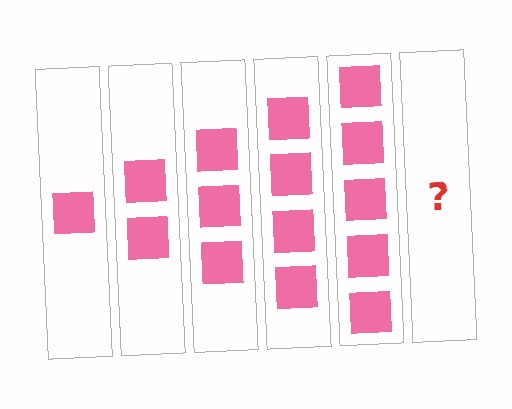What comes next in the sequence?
The next element should be 6 squares.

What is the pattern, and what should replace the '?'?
The pattern is that each step adds one more square. The '?' should be 6 squares.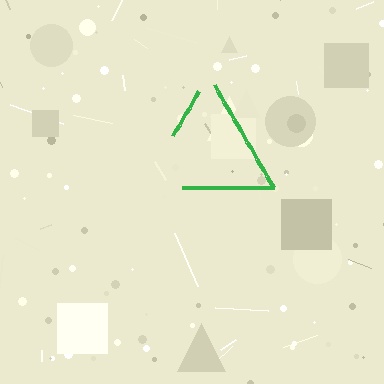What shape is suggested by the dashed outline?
The dashed outline suggests a triangle.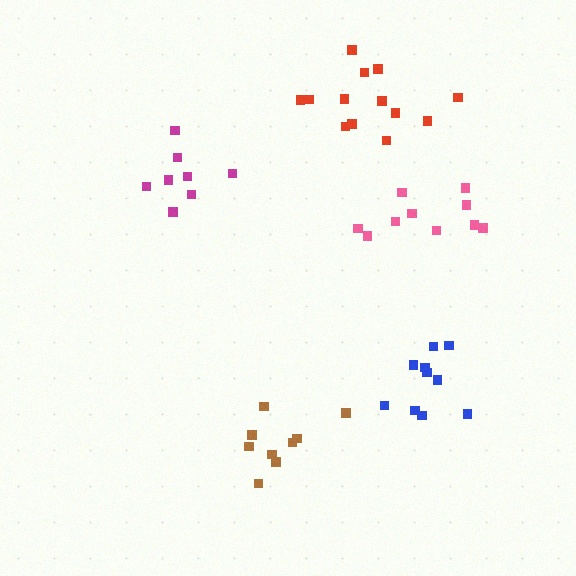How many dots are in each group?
Group 1: 10 dots, Group 2: 9 dots, Group 3: 13 dots, Group 4: 8 dots, Group 5: 10 dots (50 total).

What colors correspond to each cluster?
The clusters are colored: blue, brown, red, magenta, pink.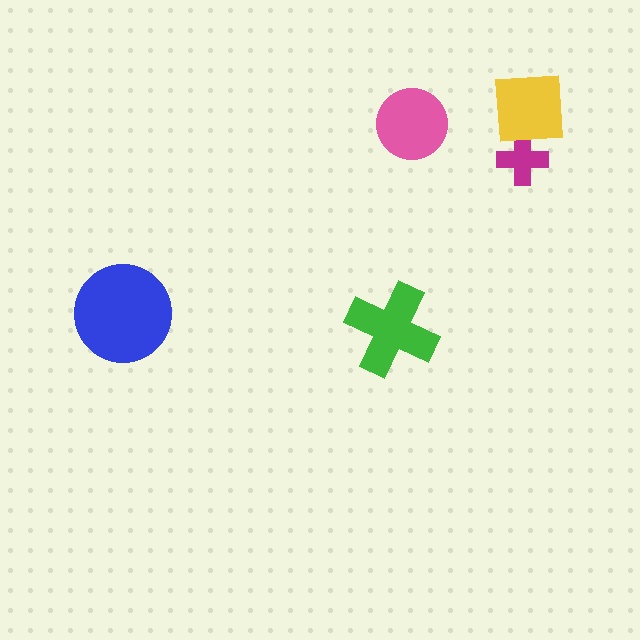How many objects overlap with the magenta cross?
1 object overlaps with the magenta cross.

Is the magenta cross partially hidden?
Yes, it is partially covered by another shape.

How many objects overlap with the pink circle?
0 objects overlap with the pink circle.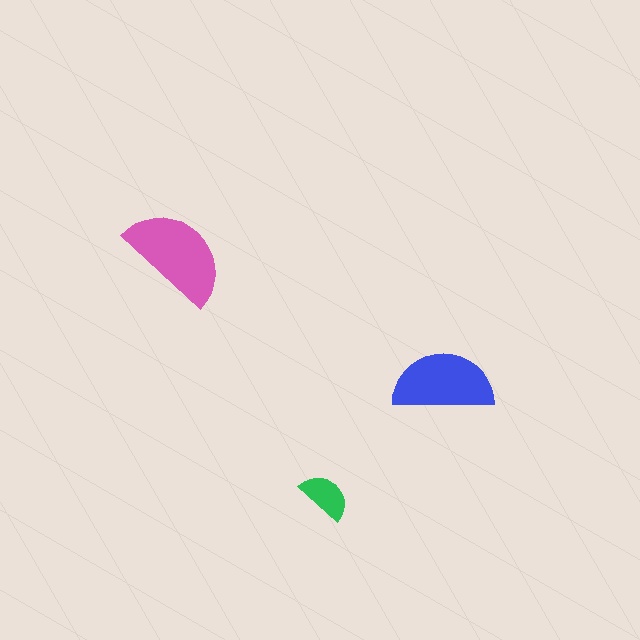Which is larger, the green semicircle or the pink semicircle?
The pink one.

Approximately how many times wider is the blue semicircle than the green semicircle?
About 2 times wider.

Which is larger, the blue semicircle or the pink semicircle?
The pink one.